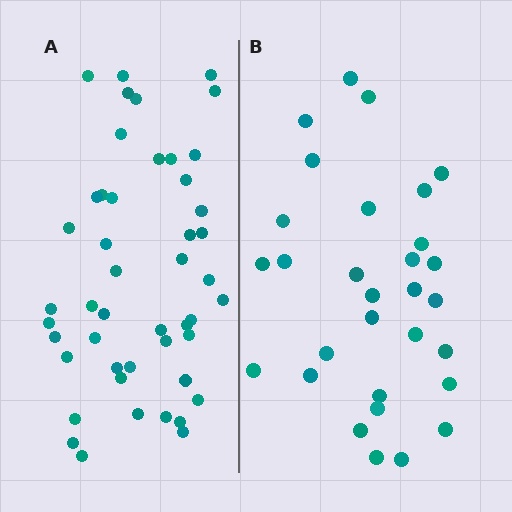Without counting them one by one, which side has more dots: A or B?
Region A (the left region) has more dots.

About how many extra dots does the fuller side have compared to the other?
Region A has approximately 15 more dots than region B.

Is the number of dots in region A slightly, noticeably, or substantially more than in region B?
Region A has substantially more. The ratio is roughly 1.6 to 1.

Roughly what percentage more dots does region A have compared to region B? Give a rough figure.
About 55% more.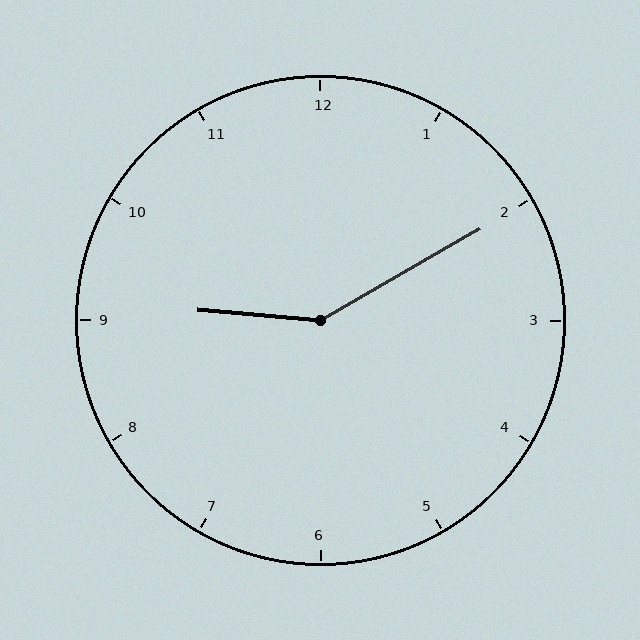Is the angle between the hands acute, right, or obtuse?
It is obtuse.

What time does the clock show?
9:10.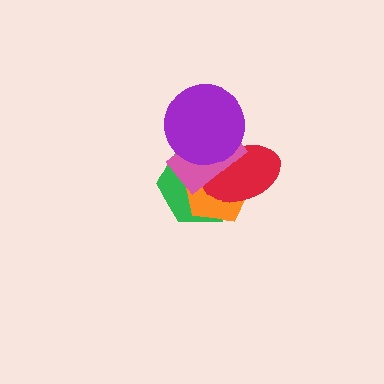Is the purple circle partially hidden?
No, no other shape covers it.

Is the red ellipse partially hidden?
Yes, it is partially covered by another shape.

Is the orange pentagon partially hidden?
Yes, it is partially covered by another shape.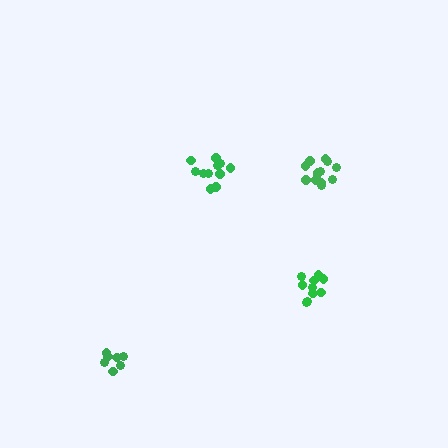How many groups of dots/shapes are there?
There are 4 groups.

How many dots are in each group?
Group 1: 10 dots, Group 2: 7 dots, Group 3: 13 dots, Group 4: 11 dots (41 total).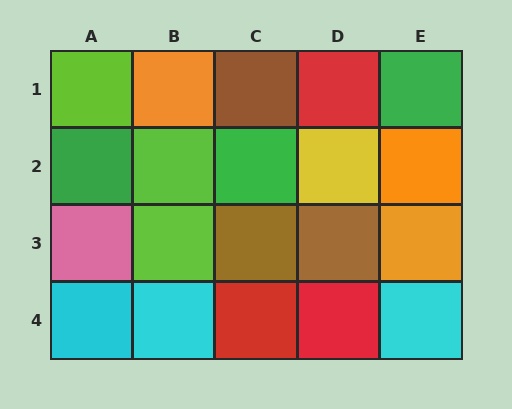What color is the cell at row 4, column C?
Red.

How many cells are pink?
1 cell is pink.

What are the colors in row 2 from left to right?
Green, lime, green, yellow, orange.